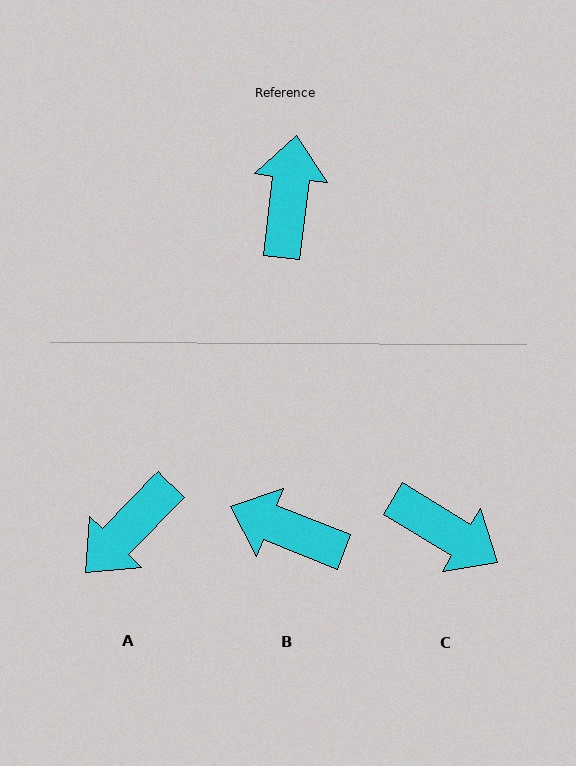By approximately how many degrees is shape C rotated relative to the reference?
Approximately 115 degrees clockwise.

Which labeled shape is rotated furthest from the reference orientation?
A, about 143 degrees away.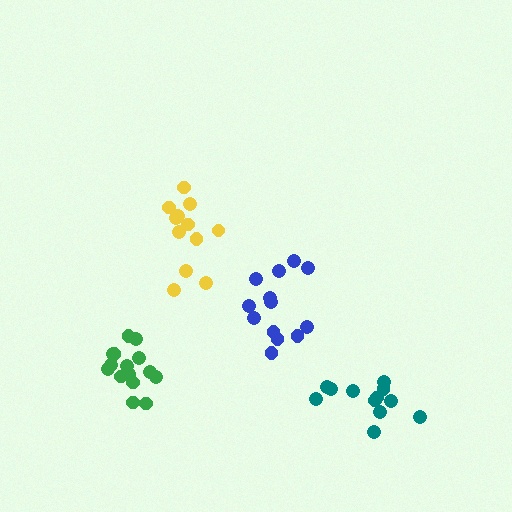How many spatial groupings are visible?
There are 4 spatial groupings.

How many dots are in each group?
Group 1: 12 dots, Group 2: 13 dots, Group 3: 15 dots, Group 4: 12 dots (52 total).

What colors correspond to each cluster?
The clusters are colored: yellow, blue, green, teal.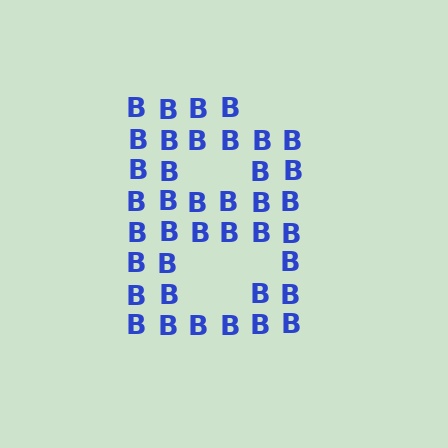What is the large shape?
The large shape is the letter B.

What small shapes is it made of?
It is made of small letter B's.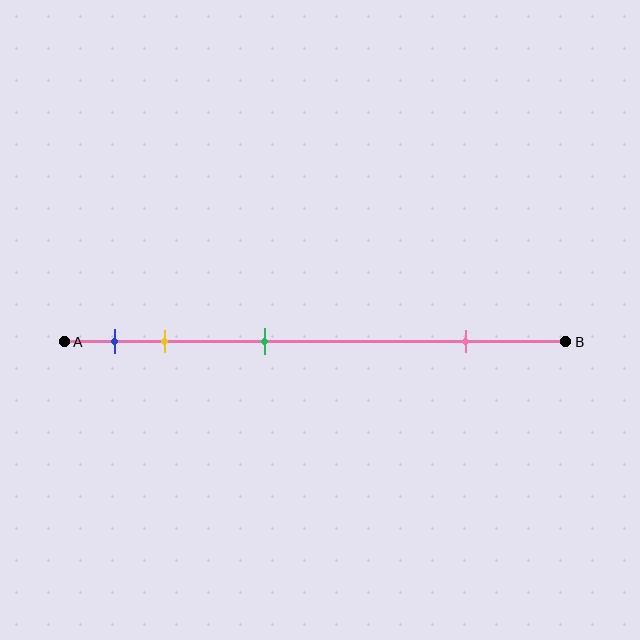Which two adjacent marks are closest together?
The blue and yellow marks are the closest adjacent pair.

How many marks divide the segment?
There are 4 marks dividing the segment.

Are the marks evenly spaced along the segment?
No, the marks are not evenly spaced.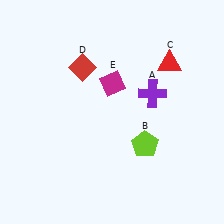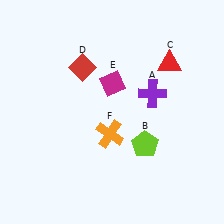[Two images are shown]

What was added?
An orange cross (F) was added in Image 2.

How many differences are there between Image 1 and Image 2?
There is 1 difference between the two images.